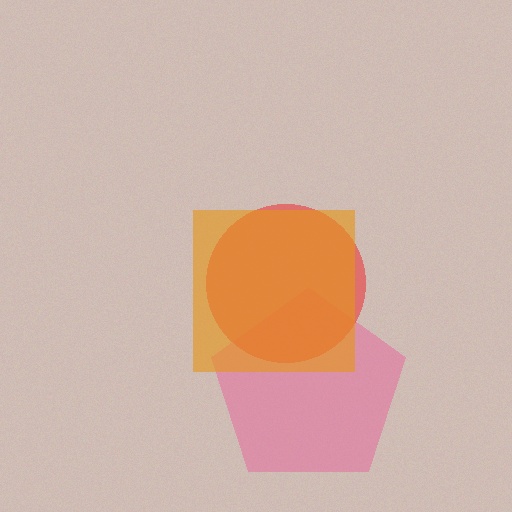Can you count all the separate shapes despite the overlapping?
Yes, there are 3 separate shapes.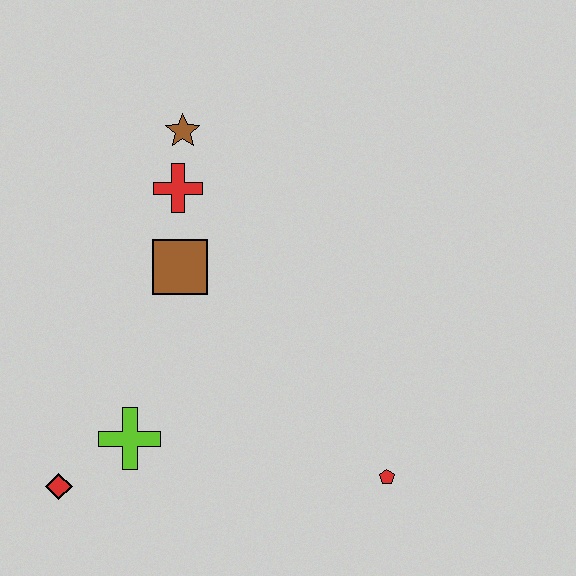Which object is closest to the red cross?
The brown star is closest to the red cross.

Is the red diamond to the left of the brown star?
Yes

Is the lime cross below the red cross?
Yes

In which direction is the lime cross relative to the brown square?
The lime cross is below the brown square.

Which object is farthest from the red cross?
The red pentagon is farthest from the red cross.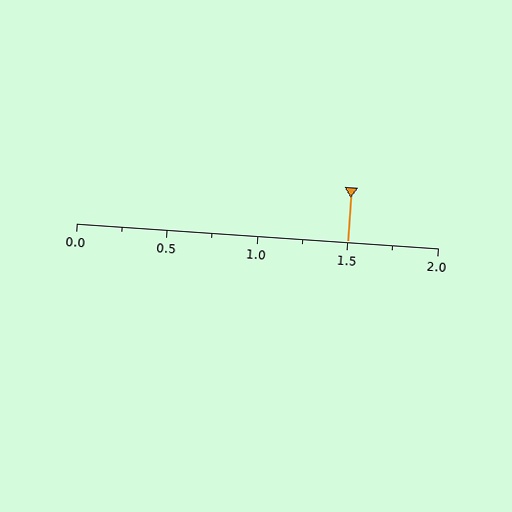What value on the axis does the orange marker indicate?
The marker indicates approximately 1.5.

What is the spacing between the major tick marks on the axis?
The major ticks are spaced 0.5 apart.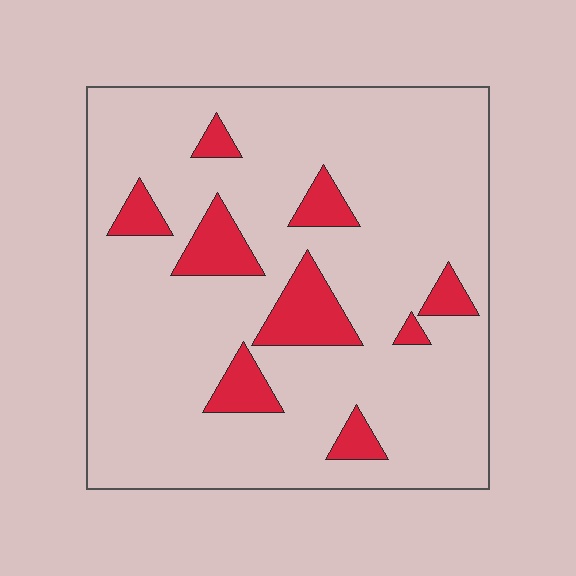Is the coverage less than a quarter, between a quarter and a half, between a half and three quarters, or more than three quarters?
Less than a quarter.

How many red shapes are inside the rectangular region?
9.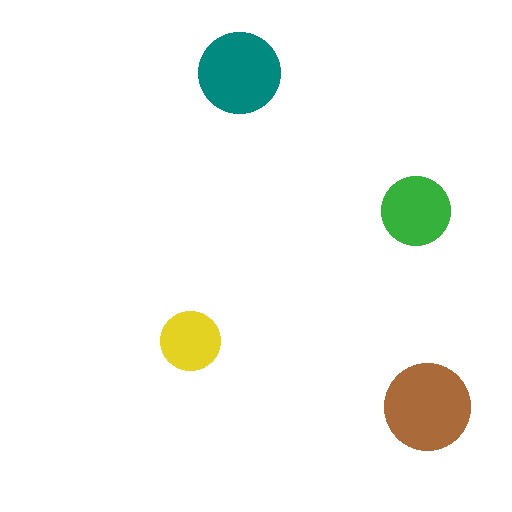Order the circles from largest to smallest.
the brown one, the teal one, the green one, the yellow one.